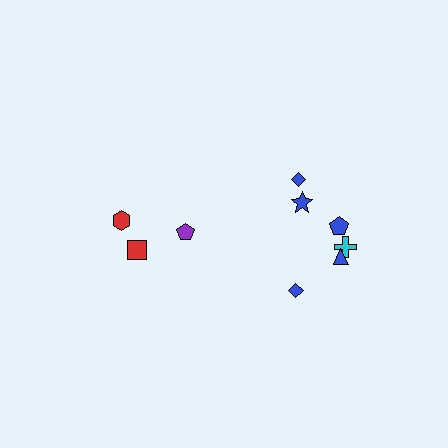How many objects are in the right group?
There are 6 objects.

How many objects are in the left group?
There are 3 objects.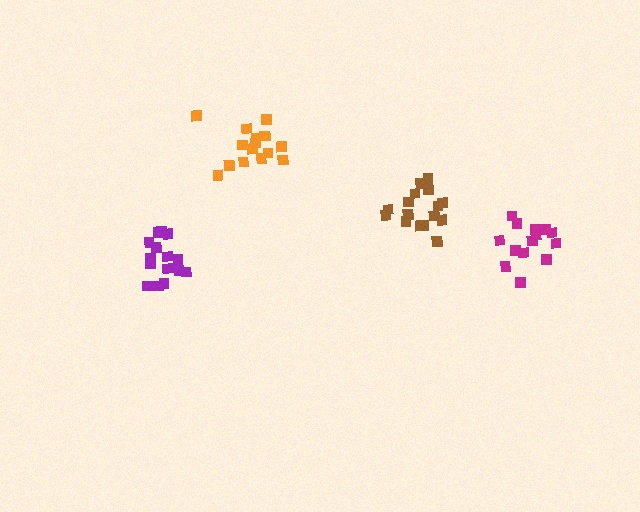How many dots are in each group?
Group 1: 15 dots, Group 2: 17 dots, Group 3: 14 dots, Group 4: 15 dots (61 total).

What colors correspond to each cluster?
The clusters are colored: purple, brown, magenta, orange.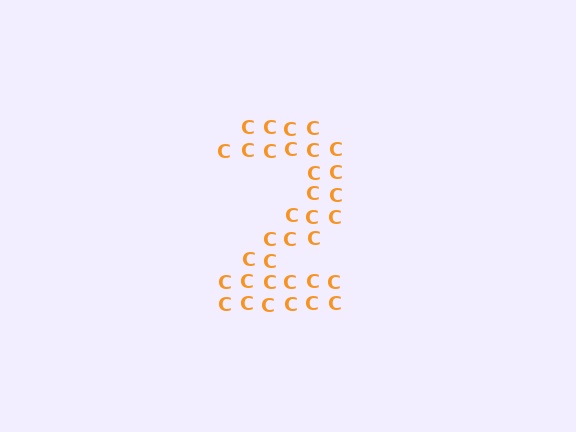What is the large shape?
The large shape is the digit 2.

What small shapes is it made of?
It is made of small letter C's.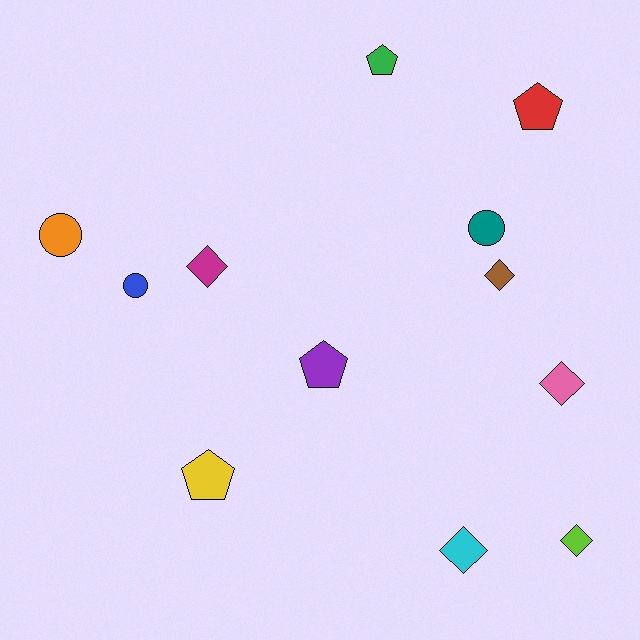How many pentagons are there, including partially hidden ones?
There are 4 pentagons.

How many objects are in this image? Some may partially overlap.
There are 12 objects.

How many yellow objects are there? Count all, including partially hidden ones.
There is 1 yellow object.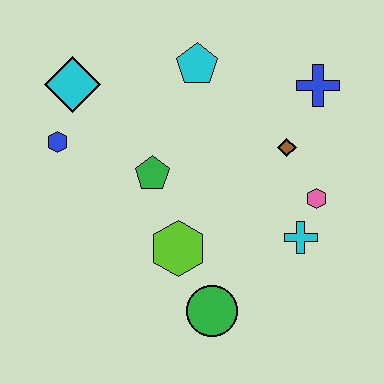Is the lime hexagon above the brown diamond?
No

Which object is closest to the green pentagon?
The lime hexagon is closest to the green pentagon.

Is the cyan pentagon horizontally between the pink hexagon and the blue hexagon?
Yes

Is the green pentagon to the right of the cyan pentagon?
No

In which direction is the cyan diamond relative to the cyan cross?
The cyan diamond is to the left of the cyan cross.